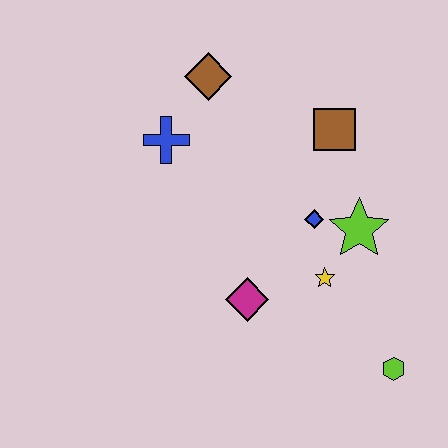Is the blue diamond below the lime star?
No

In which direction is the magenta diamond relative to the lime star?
The magenta diamond is to the left of the lime star.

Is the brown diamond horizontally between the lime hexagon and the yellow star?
No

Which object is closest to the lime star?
The blue diamond is closest to the lime star.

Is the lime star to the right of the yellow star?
Yes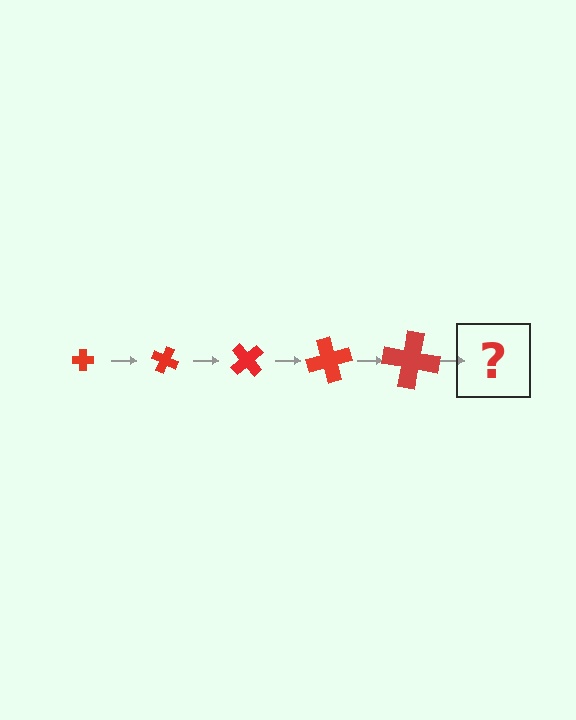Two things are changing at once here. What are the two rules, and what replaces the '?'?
The two rules are that the cross grows larger each step and it rotates 25 degrees each step. The '?' should be a cross, larger than the previous one and rotated 125 degrees from the start.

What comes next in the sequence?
The next element should be a cross, larger than the previous one and rotated 125 degrees from the start.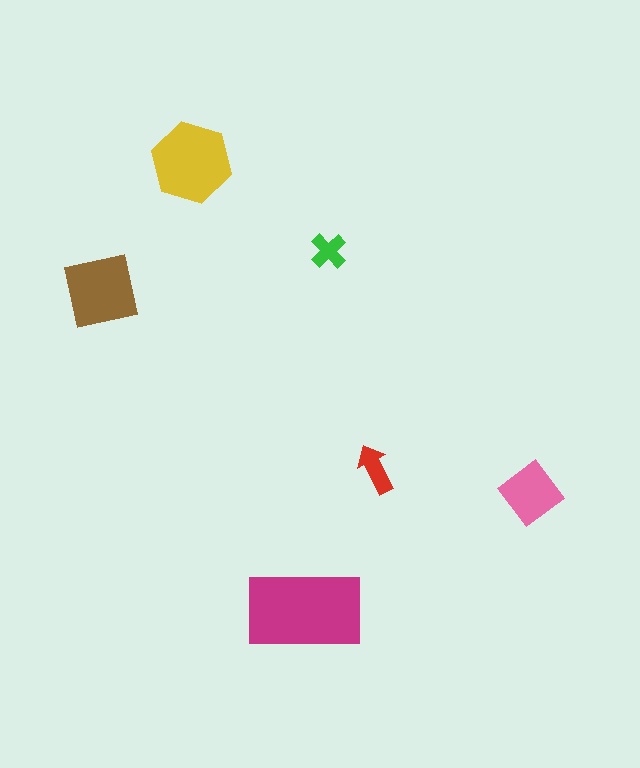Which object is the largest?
The magenta rectangle.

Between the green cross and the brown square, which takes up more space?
The brown square.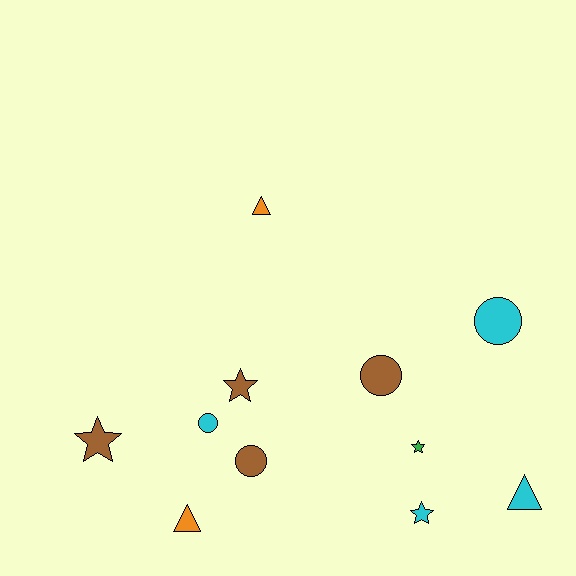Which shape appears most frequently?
Star, with 4 objects.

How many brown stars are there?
There are 2 brown stars.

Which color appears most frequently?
Cyan, with 4 objects.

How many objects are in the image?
There are 11 objects.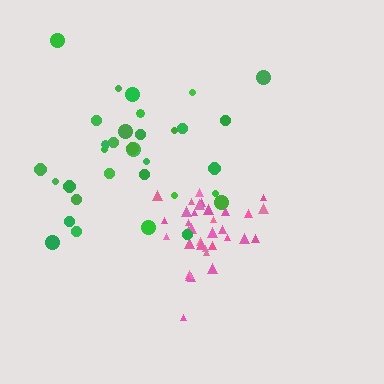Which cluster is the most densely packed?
Pink.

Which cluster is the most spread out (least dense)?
Green.